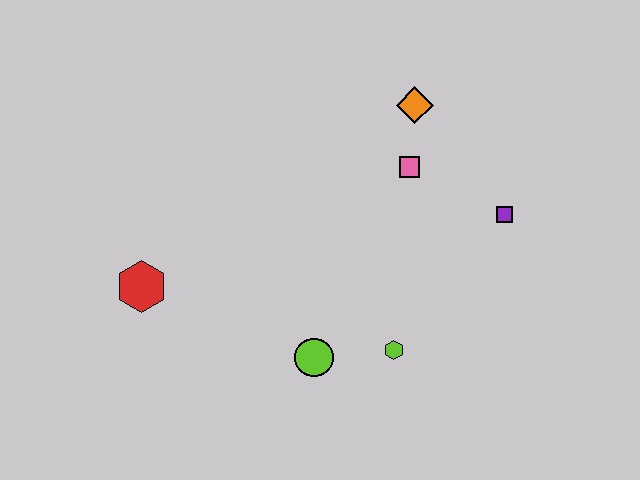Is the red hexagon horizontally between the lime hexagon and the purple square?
No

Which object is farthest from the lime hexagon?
The red hexagon is farthest from the lime hexagon.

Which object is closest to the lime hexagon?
The lime circle is closest to the lime hexagon.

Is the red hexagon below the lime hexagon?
No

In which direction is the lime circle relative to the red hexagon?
The lime circle is to the right of the red hexagon.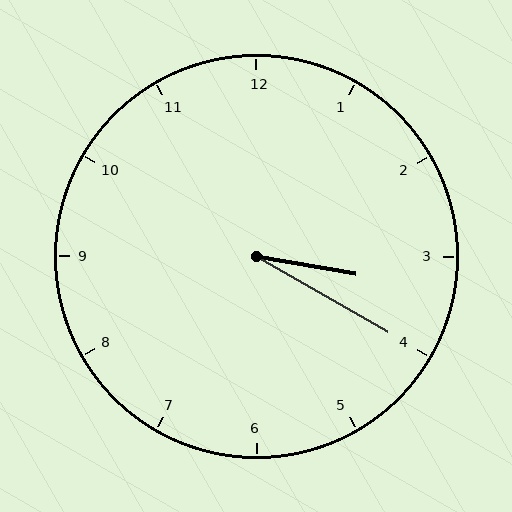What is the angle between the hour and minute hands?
Approximately 20 degrees.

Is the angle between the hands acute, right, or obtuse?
It is acute.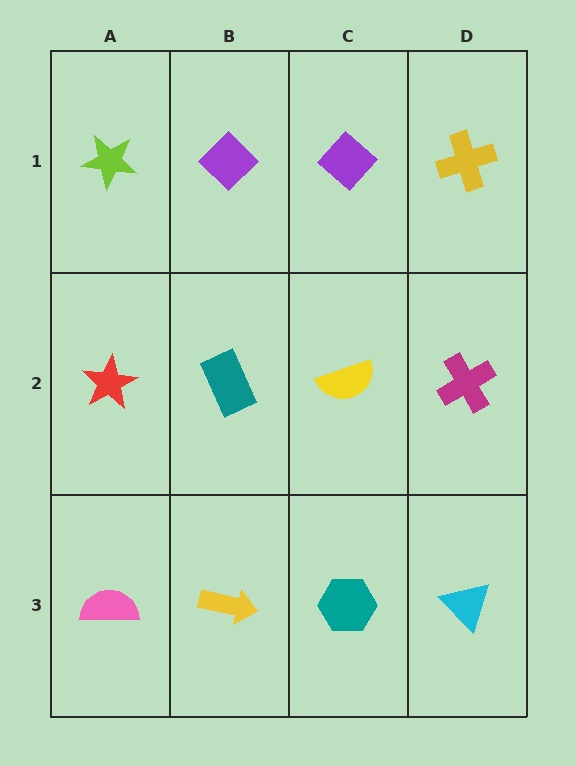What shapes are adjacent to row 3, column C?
A yellow semicircle (row 2, column C), a yellow arrow (row 3, column B), a cyan triangle (row 3, column D).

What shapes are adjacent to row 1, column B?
A teal rectangle (row 2, column B), a lime star (row 1, column A), a purple diamond (row 1, column C).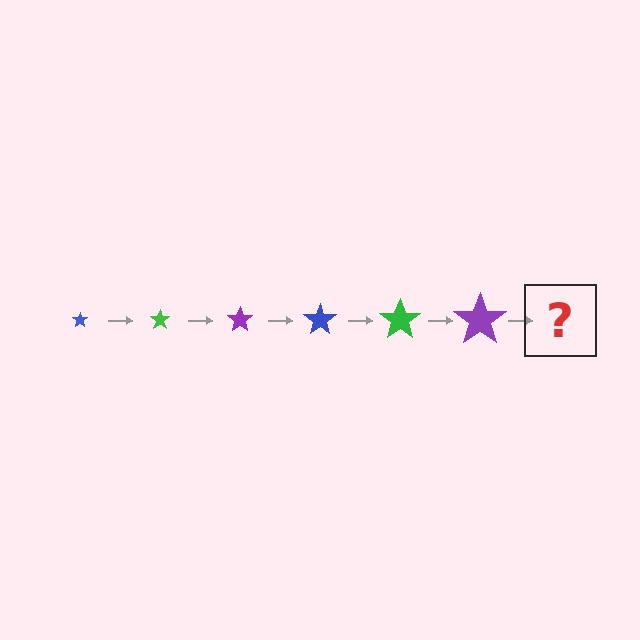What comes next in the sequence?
The next element should be a blue star, larger than the previous one.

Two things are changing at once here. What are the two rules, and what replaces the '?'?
The two rules are that the star grows larger each step and the color cycles through blue, green, and purple. The '?' should be a blue star, larger than the previous one.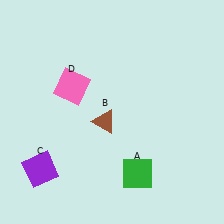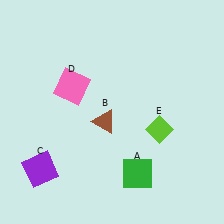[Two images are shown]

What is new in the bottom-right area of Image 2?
A lime diamond (E) was added in the bottom-right area of Image 2.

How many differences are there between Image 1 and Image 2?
There is 1 difference between the two images.